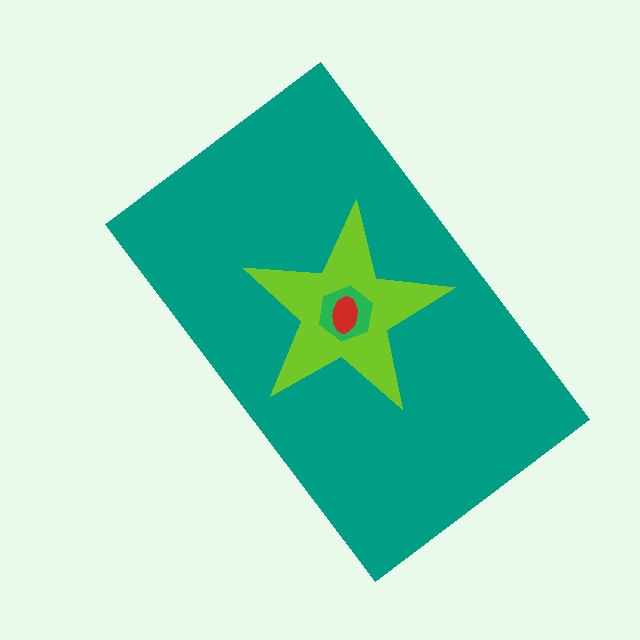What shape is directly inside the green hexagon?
The red ellipse.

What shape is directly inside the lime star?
The green hexagon.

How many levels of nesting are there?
4.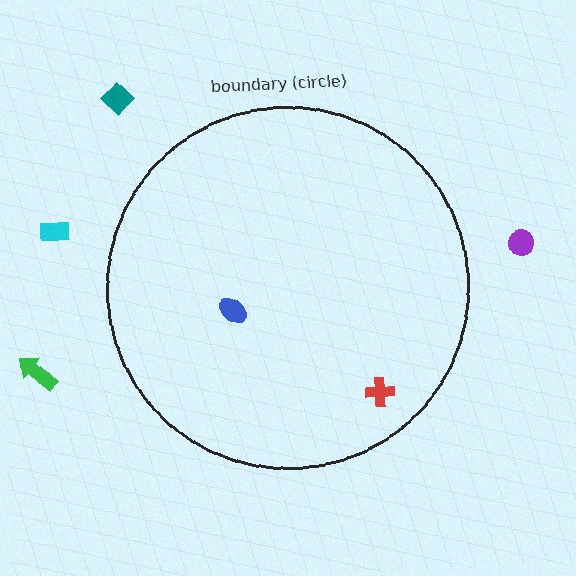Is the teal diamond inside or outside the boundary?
Outside.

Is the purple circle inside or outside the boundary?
Outside.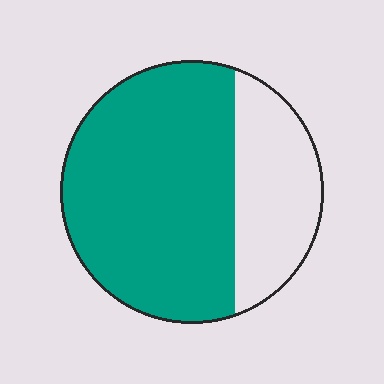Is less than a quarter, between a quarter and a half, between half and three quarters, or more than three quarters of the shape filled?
Between half and three quarters.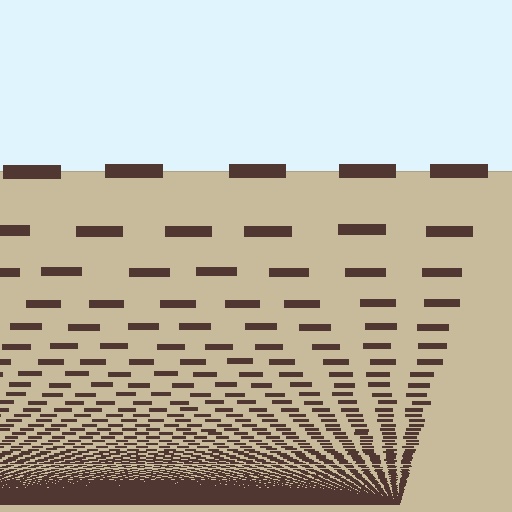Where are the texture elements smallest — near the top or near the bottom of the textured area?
Near the bottom.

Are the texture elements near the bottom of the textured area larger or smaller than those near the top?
Smaller. The gradient is inverted — elements near the bottom are smaller and denser.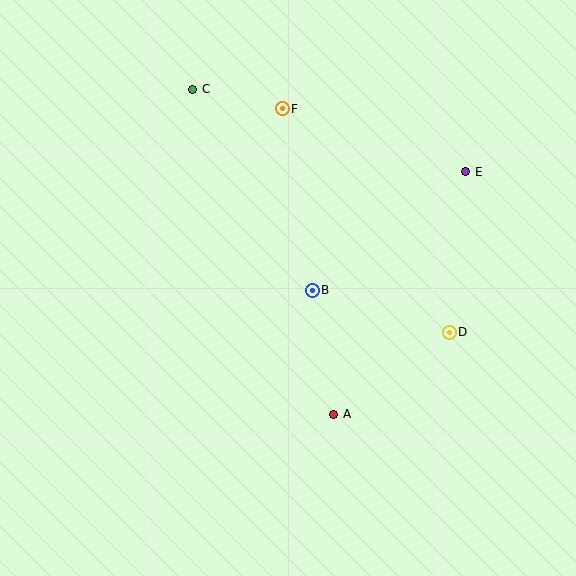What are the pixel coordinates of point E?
Point E is at (466, 172).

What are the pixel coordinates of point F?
Point F is at (282, 109).